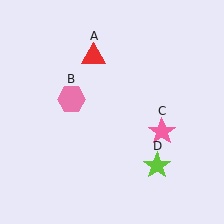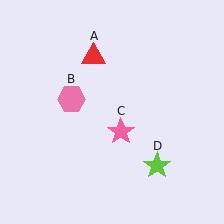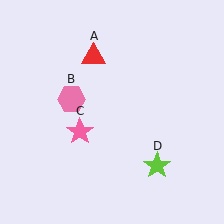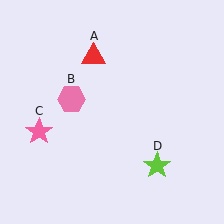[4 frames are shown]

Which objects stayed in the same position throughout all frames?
Red triangle (object A) and pink hexagon (object B) and lime star (object D) remained stationary.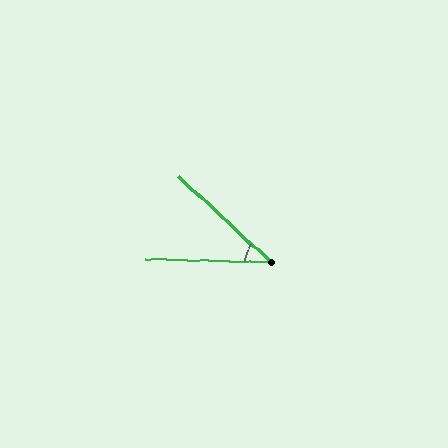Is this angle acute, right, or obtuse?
It is acute.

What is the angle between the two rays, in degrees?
Approximately 42 degrees.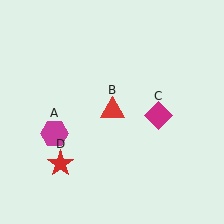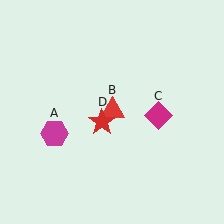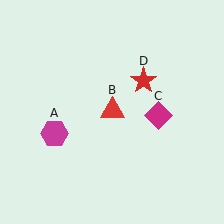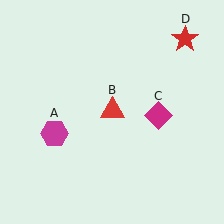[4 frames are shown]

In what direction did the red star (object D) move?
The red star (object D) moved up and to the right.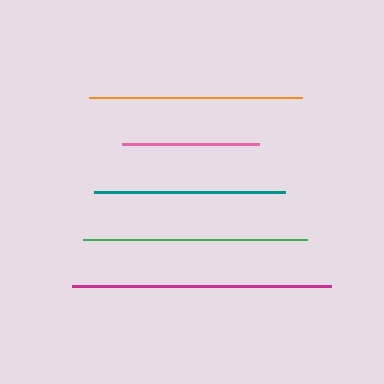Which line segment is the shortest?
The pink line is the shortest at approximately 137 pixels.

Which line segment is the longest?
The magenta line is the longest at approximately 258 pixels.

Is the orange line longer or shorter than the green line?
The green line is longer than the orange line.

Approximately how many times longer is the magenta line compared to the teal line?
The magenta line is approximately 1.4 times the length of the teal line.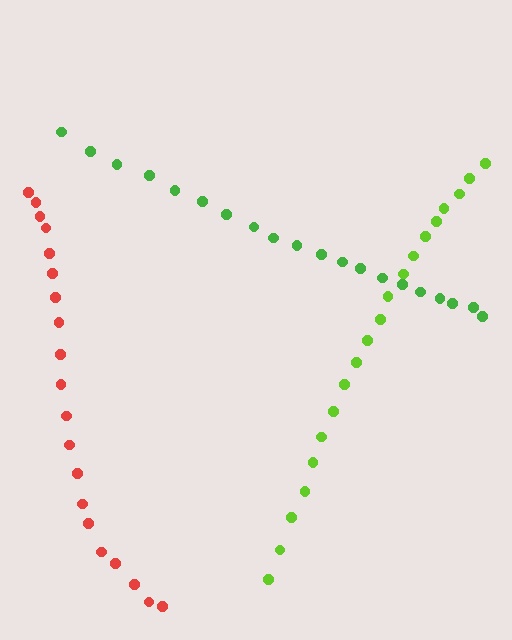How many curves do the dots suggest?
There are 3 distinct paths.